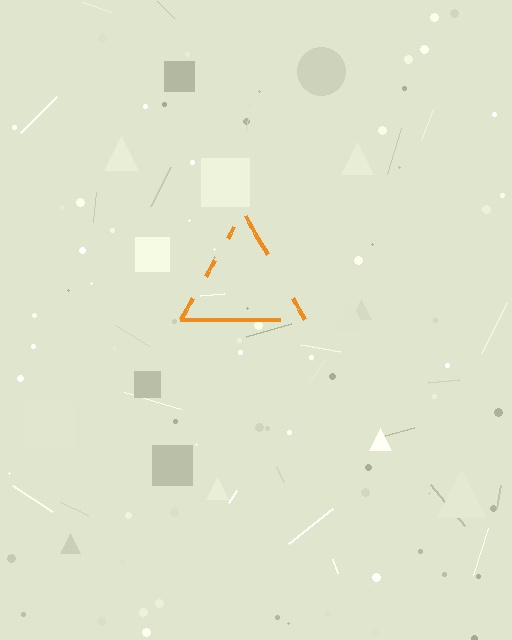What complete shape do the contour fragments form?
The contour fragments form a triangle.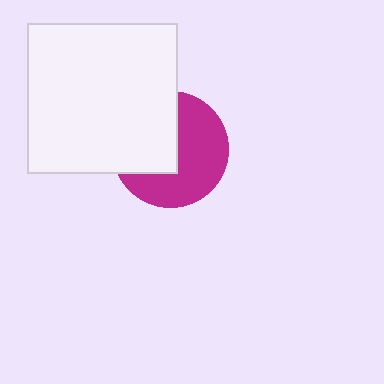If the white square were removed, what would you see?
You would see the complete magenta circle.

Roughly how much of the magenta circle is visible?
About half of it is visible (roughly 57%).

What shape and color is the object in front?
The object in front is a white square.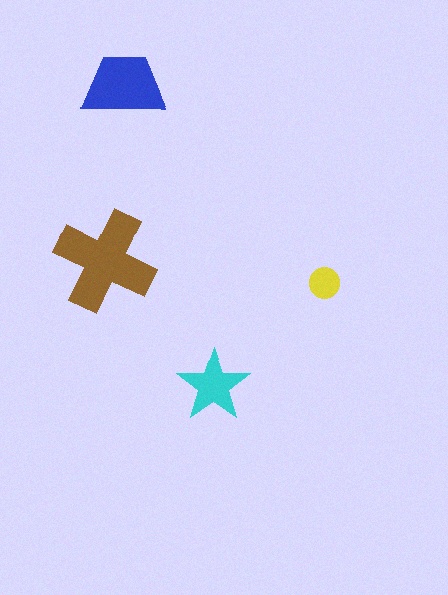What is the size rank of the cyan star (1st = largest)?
3rd.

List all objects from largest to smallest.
The brown cross, the blue trapezoid, the cyan star, the yellow circle.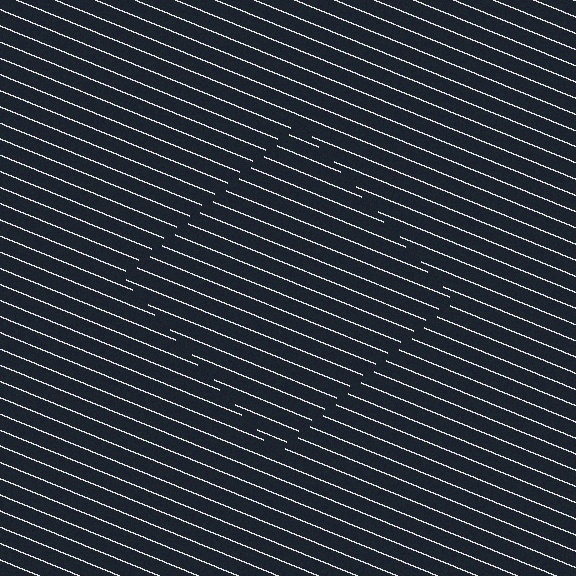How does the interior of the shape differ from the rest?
The interior of the shape contains the same grating, shifted by half a period — the contour is defined by the phase discontinuity where line-ends from the inner and outer gratings abut.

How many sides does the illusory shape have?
4 sides — the line-ends trace a square.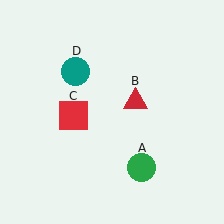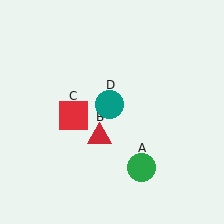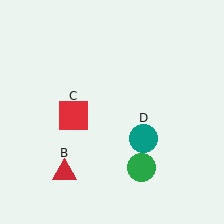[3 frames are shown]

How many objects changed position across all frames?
2 objects changed position: red triangle (object B), teal circle (object D).